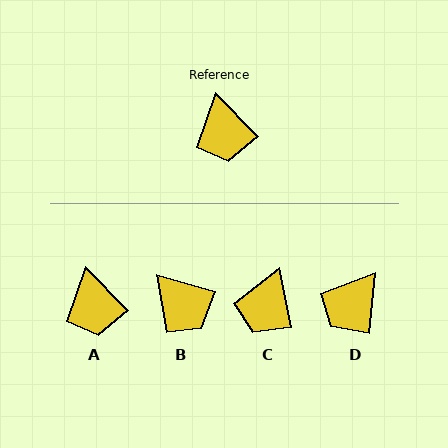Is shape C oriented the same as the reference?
No, it is off by about 33 degrees.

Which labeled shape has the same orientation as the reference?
A.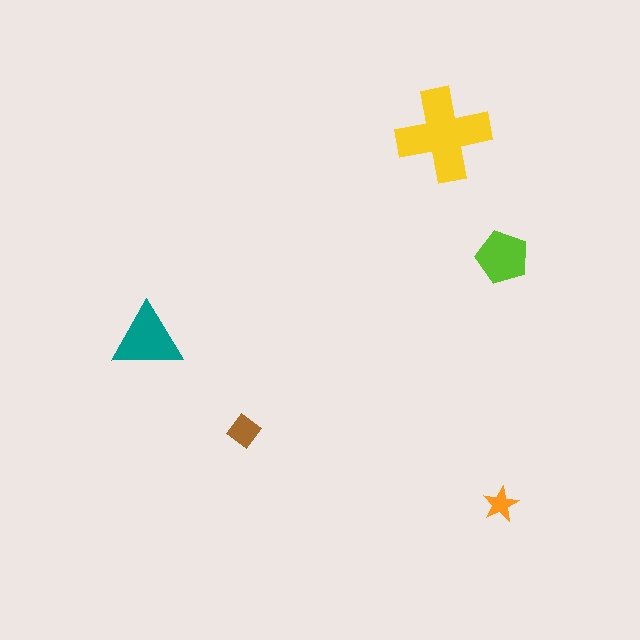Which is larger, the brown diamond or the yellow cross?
The yellow cross.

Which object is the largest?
The yellow cross.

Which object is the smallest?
The orange star.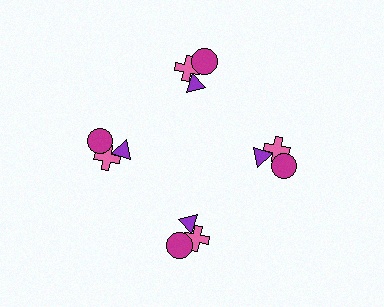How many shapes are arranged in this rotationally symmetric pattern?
There are 12 shapes, arranged in 4 groups of 3.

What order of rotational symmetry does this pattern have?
This pattern has 4-fold rotational symmetry.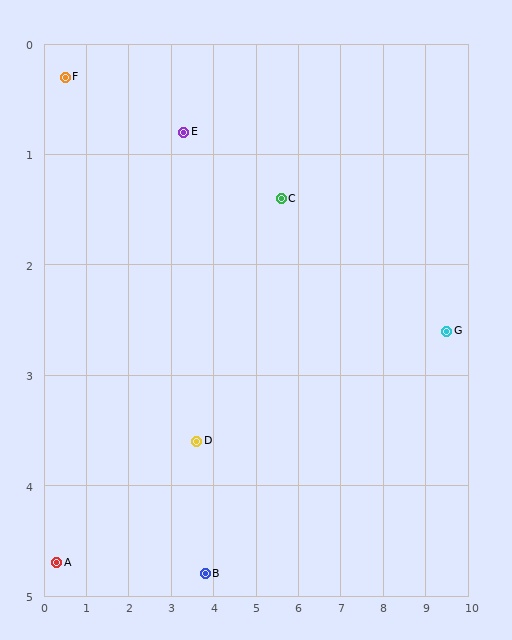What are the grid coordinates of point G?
Point G is at approximately (9.5, 2.6).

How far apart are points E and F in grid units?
Points E and F are about 2.8 grid units apart.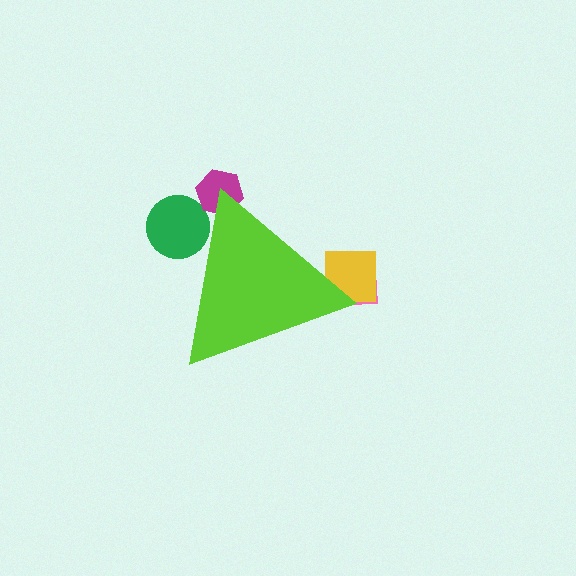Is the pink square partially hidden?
Yes, the pink square is partially hidden behind the lime triangle.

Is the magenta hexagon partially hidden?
Yes, the magenta hexagon is partially hidden behind the lime triangle.